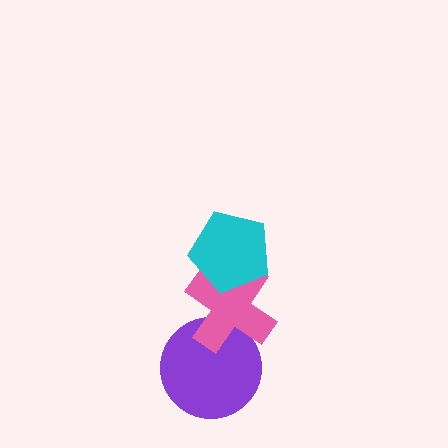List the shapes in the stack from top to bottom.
From top to bottom: the cyan pentagon, the pink cross, the purple circle.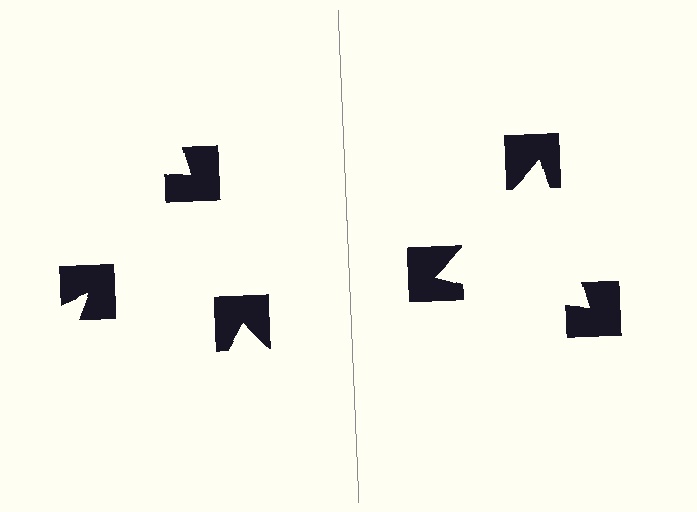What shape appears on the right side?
An illusory triangle.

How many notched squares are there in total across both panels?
6 — 3 on each side.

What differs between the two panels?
The notched squares are positioned identically on both sides; only the wedge orientations differ. On the right they align to a triangle; on the left they are misaligned.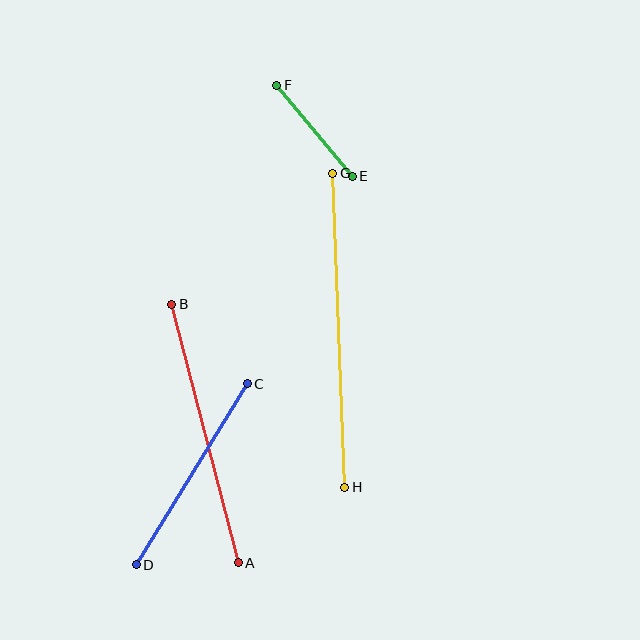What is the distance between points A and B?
The distance is approximately 267 pixels.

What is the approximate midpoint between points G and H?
The midpoint is at approximately (339, 330) pixels.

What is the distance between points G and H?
The distance is approximately 314 pixels.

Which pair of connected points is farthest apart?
Points G and H are farthest apart.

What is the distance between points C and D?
The distance is approximately 212 pixels.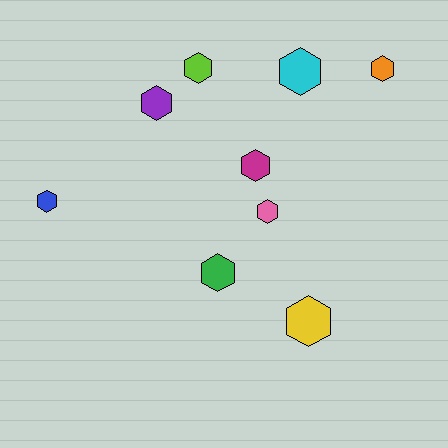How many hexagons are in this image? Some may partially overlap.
There are 9 hexagons.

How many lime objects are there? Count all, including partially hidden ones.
There is 1 lime object.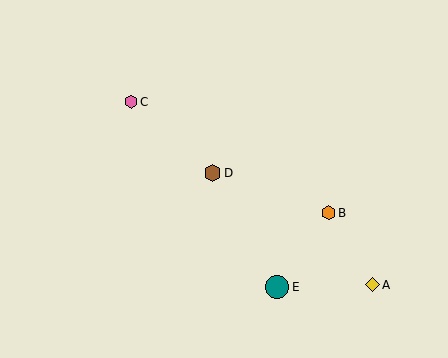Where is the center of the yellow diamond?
The center of the yellow diamond is at (372, 285).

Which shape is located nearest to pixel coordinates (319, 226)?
The orange hexagon (labeled B) at (328, 213) is nearest to that location.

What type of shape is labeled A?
Shape A is a yellow diamond.